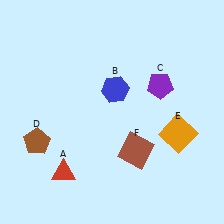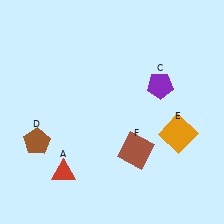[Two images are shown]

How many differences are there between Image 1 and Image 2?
There is 1 difference between the two images.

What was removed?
The blue hexagon (B) was removed in Image 2.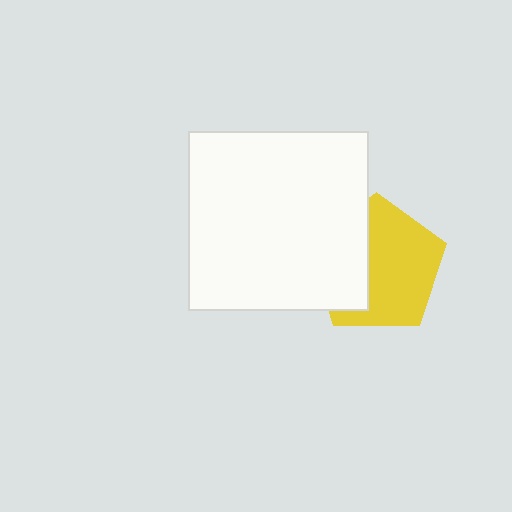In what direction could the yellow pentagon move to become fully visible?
The yellow pentagon could move right. That would shift it out from behind the white square entirely.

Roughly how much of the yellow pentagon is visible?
About half of it is visible (roughly 62%).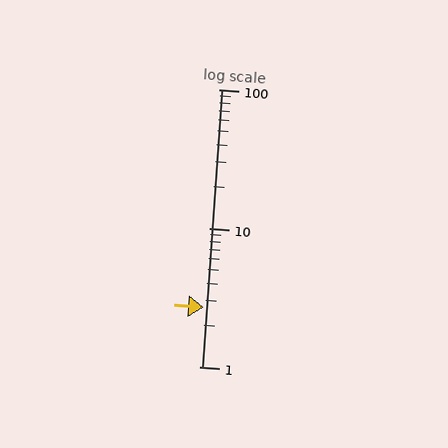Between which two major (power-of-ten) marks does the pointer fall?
The pointer is between 1 and 10.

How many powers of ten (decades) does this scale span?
The scale spans 2 decades, from 1 to 100.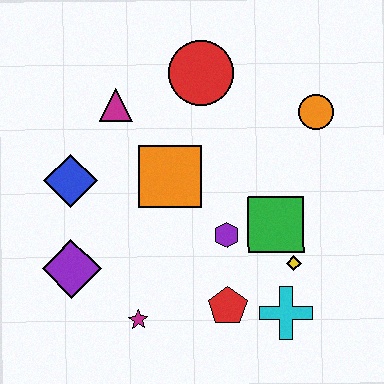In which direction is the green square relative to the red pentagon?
The green square is above the red pentagon.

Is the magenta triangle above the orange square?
Yes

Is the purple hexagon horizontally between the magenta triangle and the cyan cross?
Yes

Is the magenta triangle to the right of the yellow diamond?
No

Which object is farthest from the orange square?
The cyan cross is farthest from the orange square.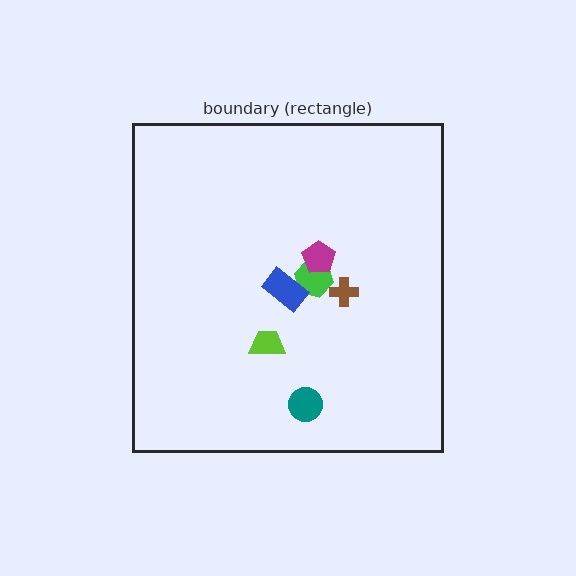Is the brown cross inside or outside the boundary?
Inside.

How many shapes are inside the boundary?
6 inside, 0 outside.